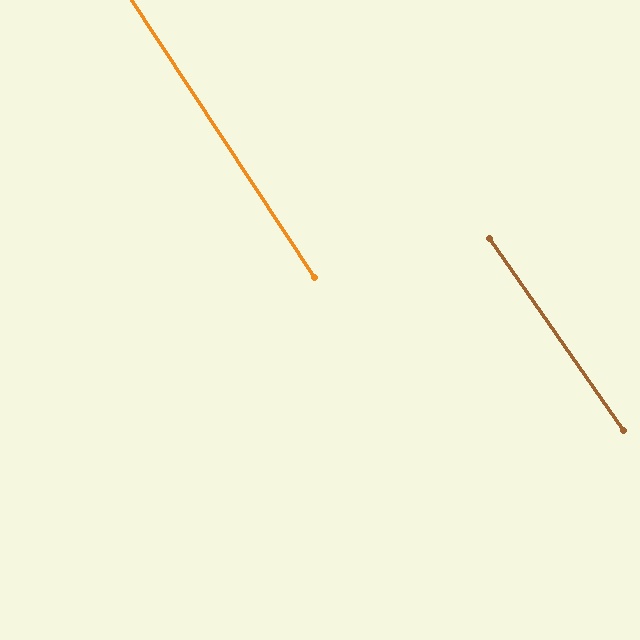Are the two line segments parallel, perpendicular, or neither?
Parallel — their directions differ by only 1.6°.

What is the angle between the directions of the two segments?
Approximately 2 degrees.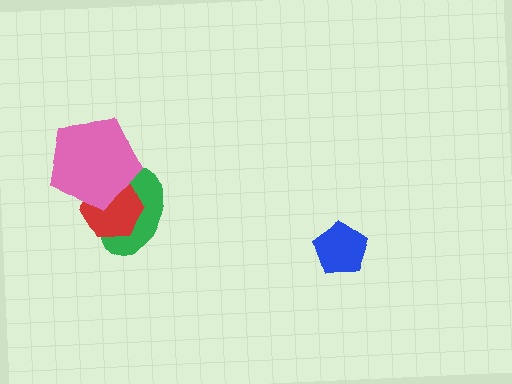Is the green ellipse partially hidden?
Yes, it is partially covered by another shape.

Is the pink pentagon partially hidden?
No, no other shape covers it.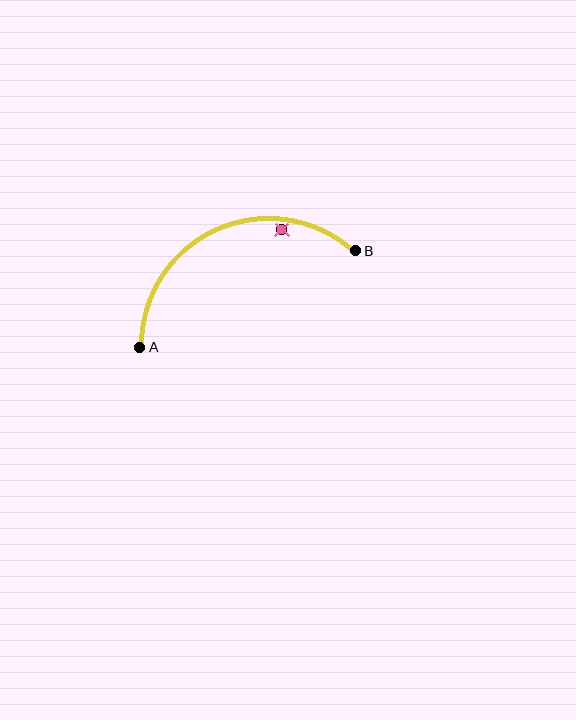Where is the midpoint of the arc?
The arc midpoint is the point on the curve farthest from the straight line joining A and B. It sits above that line.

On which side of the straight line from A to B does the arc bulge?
The arc bulges above the straight line connecting A and B.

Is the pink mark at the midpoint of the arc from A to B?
No — the pink mark does not lie on the arc at all. It sits slightly inside the curve.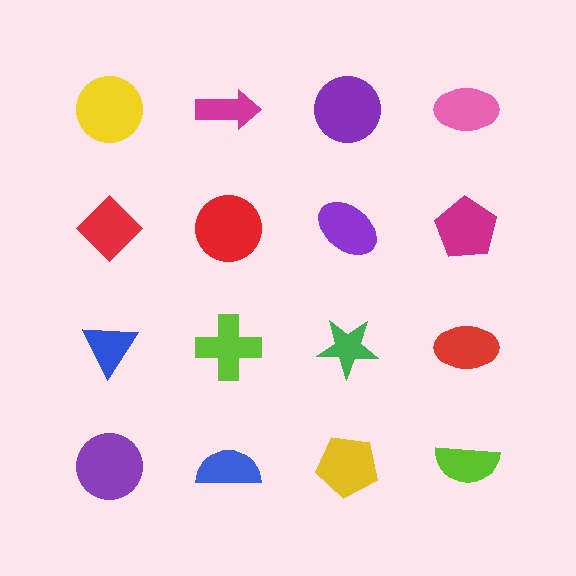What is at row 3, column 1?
A blue triangle.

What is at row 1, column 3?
A purple circle.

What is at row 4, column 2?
A blue semicircle.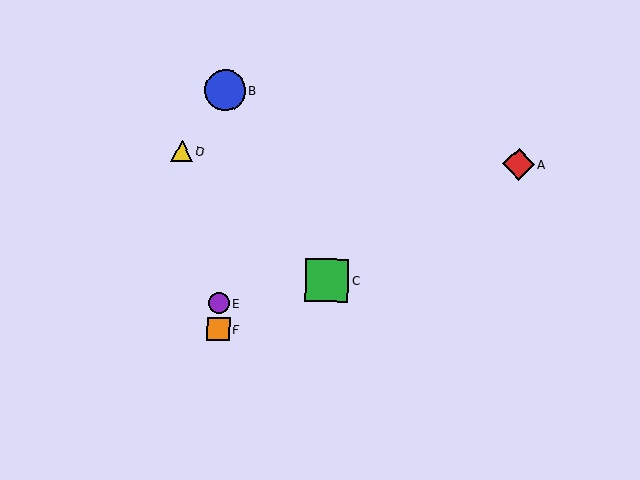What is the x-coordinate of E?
Object E is at x≈219.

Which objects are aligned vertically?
Objects B, E, F are aligned vertically.